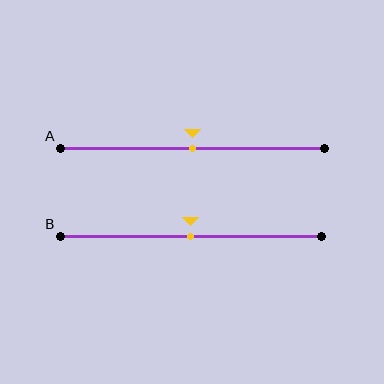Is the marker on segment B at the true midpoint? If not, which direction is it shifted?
Yes, the marker on segment B is at the true midpoint.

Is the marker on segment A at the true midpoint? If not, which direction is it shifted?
Yes, the marker on segment A is at the true midpoint.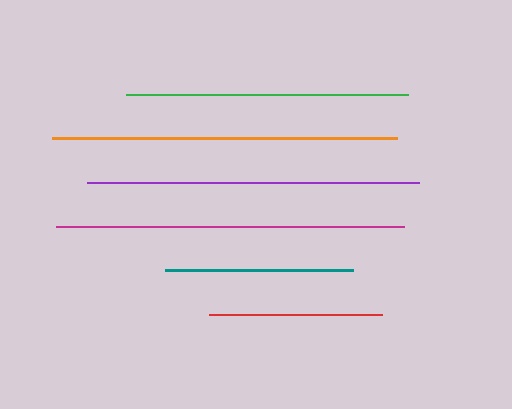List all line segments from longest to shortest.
From longest to shortest: magenta, orange, purple, green, teal, red.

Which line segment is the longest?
The magenta line is the longest at approximately 348 pixels.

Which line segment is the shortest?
The red line is the shortest at approximately 173 pixels.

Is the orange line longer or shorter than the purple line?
The orange line is longer than the purple line.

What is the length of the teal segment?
The teal segment is approximately 188 pixels long.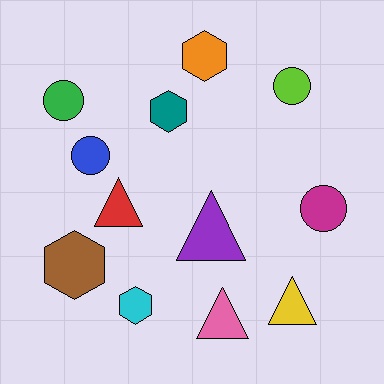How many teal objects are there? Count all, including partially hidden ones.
There is 1 teal object.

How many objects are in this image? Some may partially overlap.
There are 12 objects.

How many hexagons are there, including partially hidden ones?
There are 4 hexagons.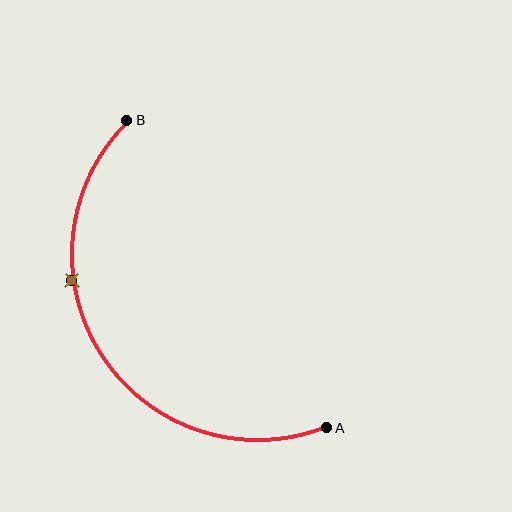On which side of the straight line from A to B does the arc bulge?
The arc bulges to the left of the straight line connecting A and B.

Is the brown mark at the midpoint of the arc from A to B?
No. The brown mark lies on the arc but is closer to endpoint B. The arc midpoint would be at the point on the curve equidistant along the arc from both A and B.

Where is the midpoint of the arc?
The arc midpoint is the point on the curve farthest from the straight line joining A and B. It sits to the left of that line.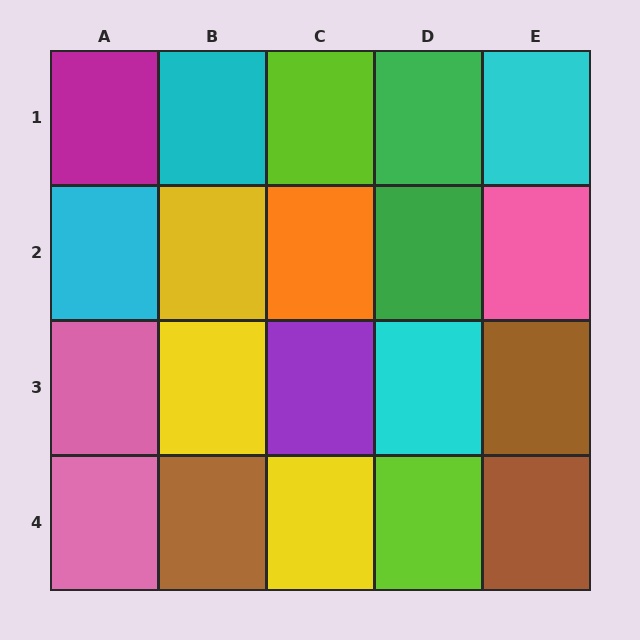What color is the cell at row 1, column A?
Magenta.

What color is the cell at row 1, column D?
Green.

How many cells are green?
2 cells are green.